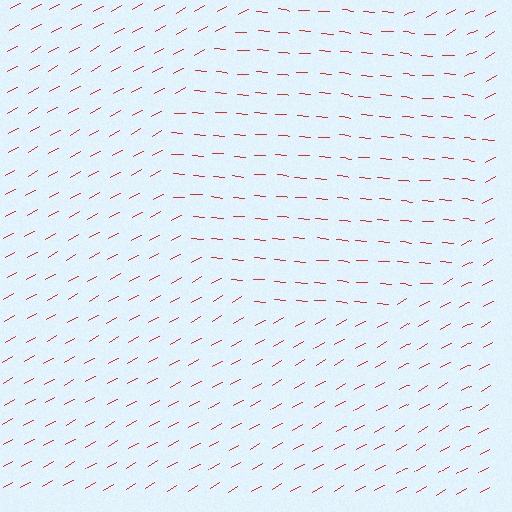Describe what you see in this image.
The image is filled with small red line segments. A circle region in the image has lines oriented differently from the surrounding lines, creating a visible texture boundary.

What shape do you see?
I see a circle.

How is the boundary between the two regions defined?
The boundary is defined purely by a change in line orientation (approximately 33 degrees difference). All lines are the same color and thickness.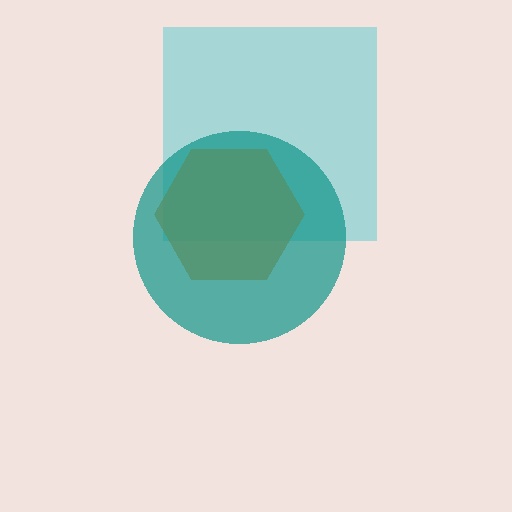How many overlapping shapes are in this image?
There are 3 overlapping shapes in the image.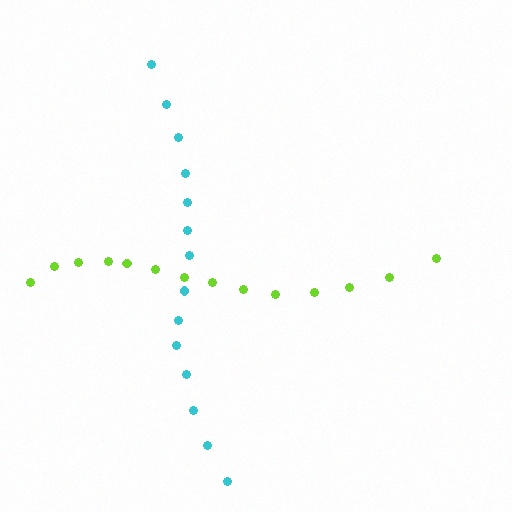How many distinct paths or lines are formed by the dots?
There are 2 distinct paths.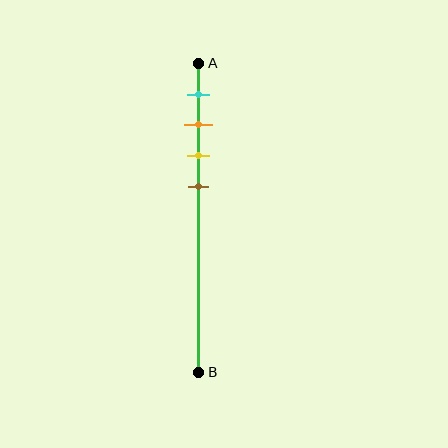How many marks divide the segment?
There are 4 marks dividing the segment.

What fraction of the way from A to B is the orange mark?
The orange mark is approximately 20% (0.2) of the way from A to B.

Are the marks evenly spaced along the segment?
Yes, the marks are approximately evenly spaced.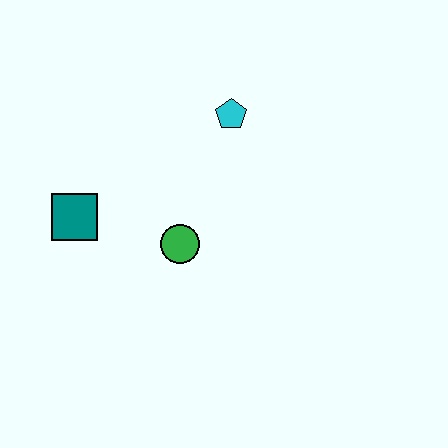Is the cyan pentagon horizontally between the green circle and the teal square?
No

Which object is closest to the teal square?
The green circle is closest to the teal square.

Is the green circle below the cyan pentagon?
Yes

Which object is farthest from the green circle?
The cyan pentagon is farthest from the green circle.